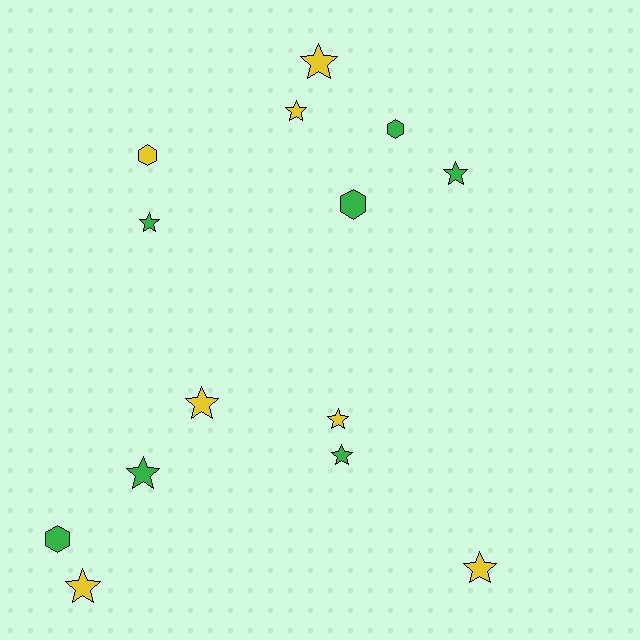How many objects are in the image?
There are 14 objects.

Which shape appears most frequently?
Star, with 10 objects.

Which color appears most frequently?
Yellow, with 7 objects.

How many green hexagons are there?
There are 3 green hexagons.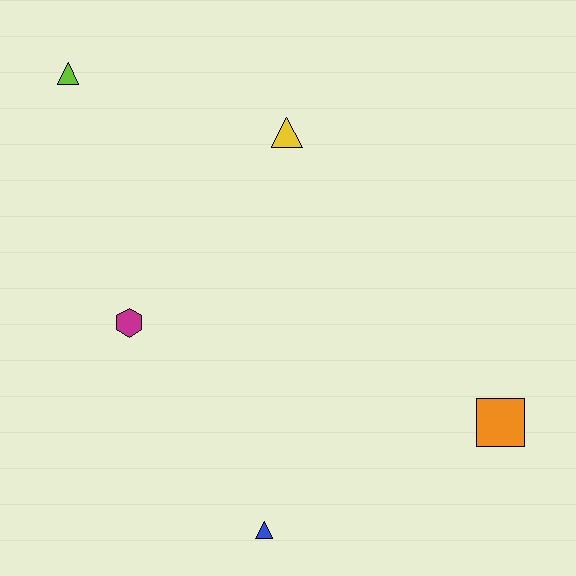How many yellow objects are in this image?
There is 1 yellow object.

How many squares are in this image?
There is 1 square.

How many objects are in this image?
There are 5 objects.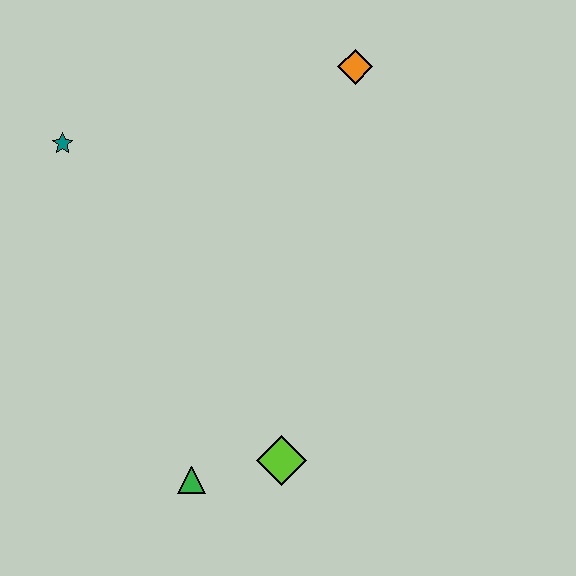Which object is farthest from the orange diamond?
The green triangle is farthest from the orange diamond.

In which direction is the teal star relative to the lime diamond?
The teal star is above the lime diamond.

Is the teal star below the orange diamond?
Yes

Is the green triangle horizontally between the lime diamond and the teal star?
Yes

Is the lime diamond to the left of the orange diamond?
Yes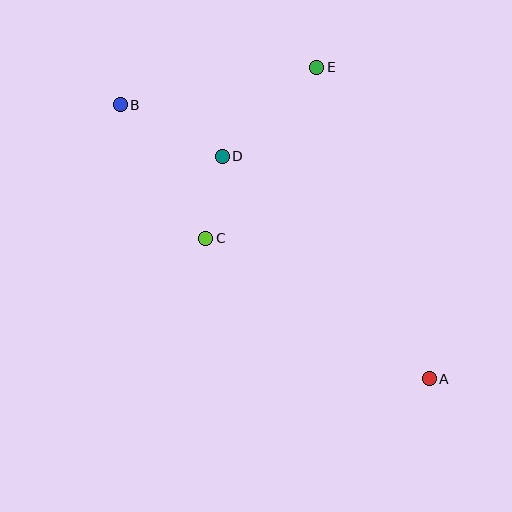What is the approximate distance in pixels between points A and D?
The distance between A and D is approximately 304 pixels.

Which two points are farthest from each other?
Points A and B are farthest from each other.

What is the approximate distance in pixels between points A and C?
The distance between A and C is approximately 264 pixels.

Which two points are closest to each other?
Points C and D are closest to each other.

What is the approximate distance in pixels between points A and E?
The distance between A and E is approximately 331 pixels.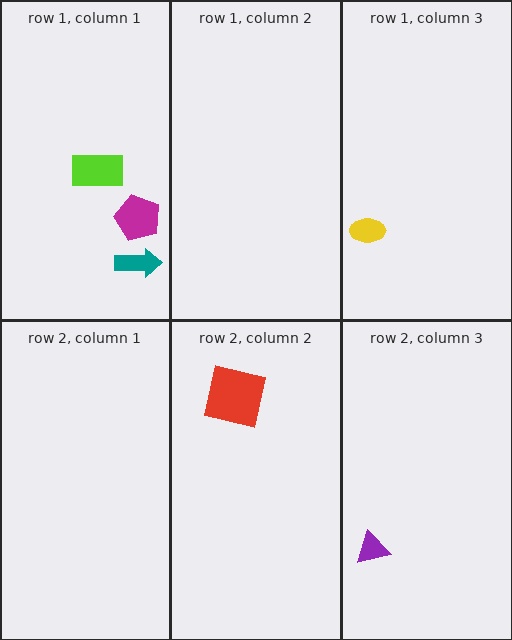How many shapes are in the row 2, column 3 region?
1.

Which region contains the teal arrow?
The row 1, column 1 region.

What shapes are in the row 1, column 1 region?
The teal arrow, the magenta pentagon, the lime rectangle.